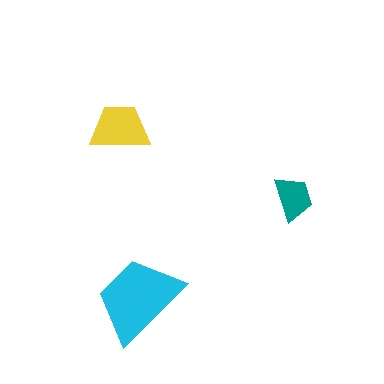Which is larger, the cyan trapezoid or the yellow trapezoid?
The cyan one.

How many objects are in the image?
There are 3 objects in the image.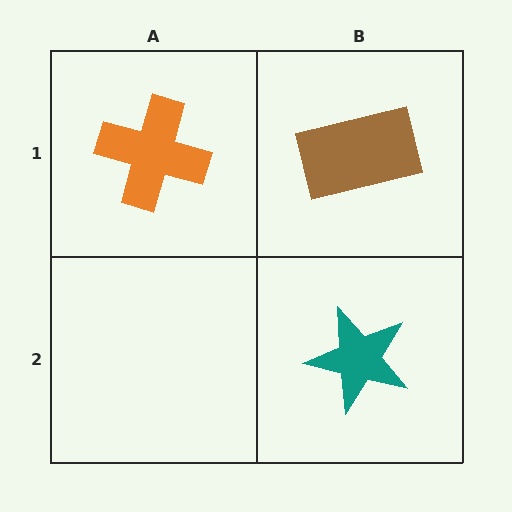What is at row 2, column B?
A teal star.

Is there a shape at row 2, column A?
No, that cell is empty.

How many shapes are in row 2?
1 shape.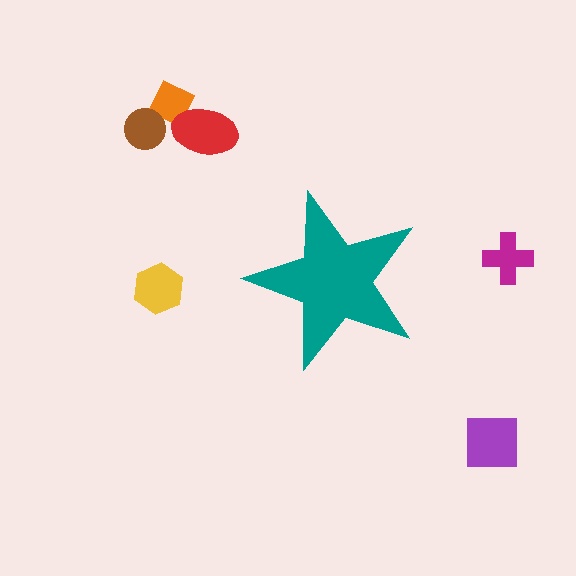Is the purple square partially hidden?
No, the purple square is fully visible.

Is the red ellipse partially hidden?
No, the red ellipse is fully visible.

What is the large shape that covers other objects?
A teal star.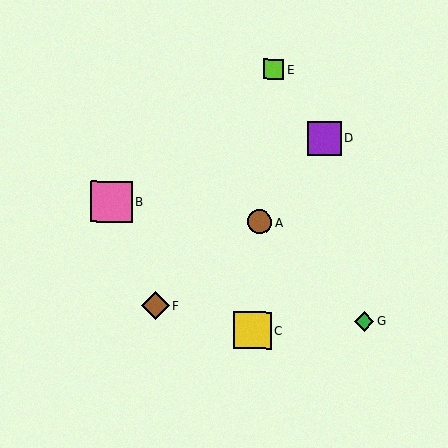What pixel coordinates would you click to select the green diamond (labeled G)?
Click at (364, 321) to select the green diamond G.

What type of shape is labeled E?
Shape E is a lime square.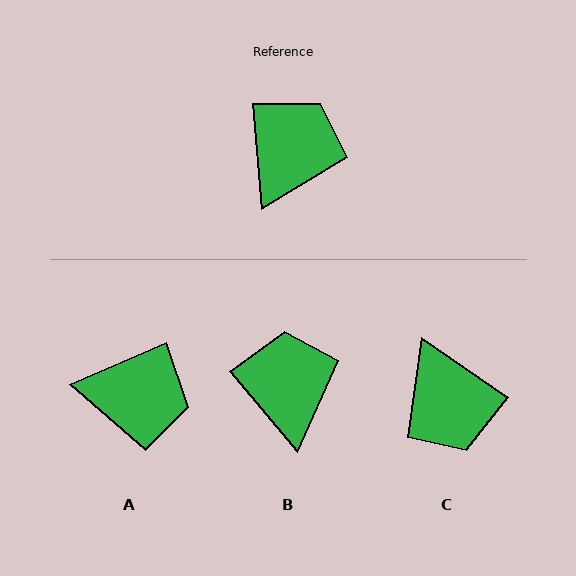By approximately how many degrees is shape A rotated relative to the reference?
Approximately 72 degrees clockwise.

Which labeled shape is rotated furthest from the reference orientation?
C, about 129 degrees away.